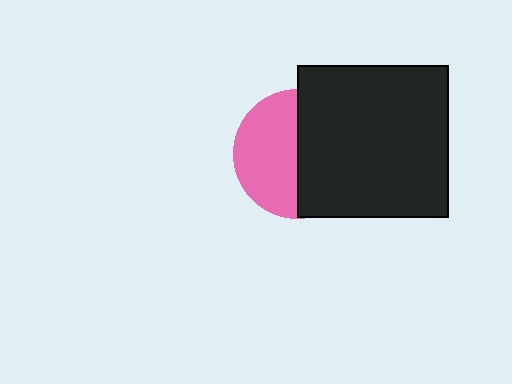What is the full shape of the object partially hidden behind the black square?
The partially hidden object is a pink circle.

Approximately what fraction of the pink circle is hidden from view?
Roughly 50% of the pink circle is hidden behind the black square.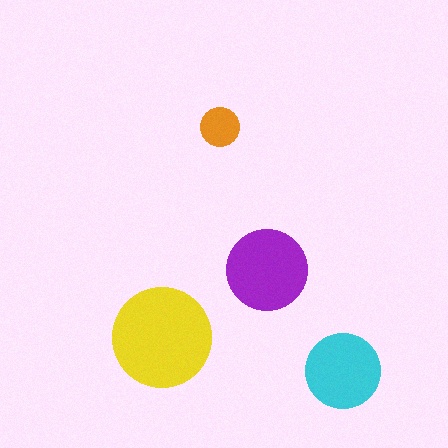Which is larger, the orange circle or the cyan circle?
The cyan one.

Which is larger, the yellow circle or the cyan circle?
The yellow one.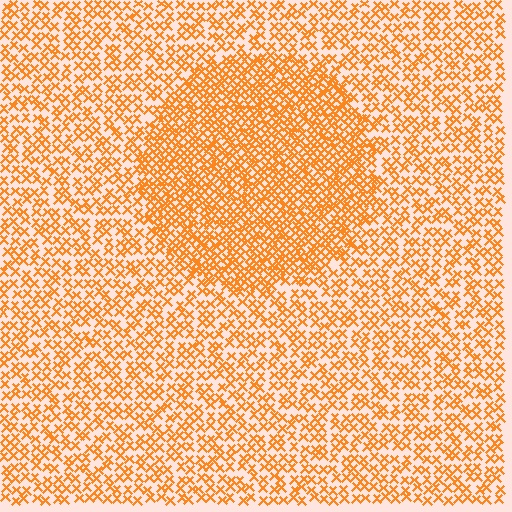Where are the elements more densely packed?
The elements are more densely packed inside the circle boundary.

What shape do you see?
I see a circle.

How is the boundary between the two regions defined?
The boundary is defined by a change in element density (approximately 1.8x ratio). All elements are the same color, size, and shape.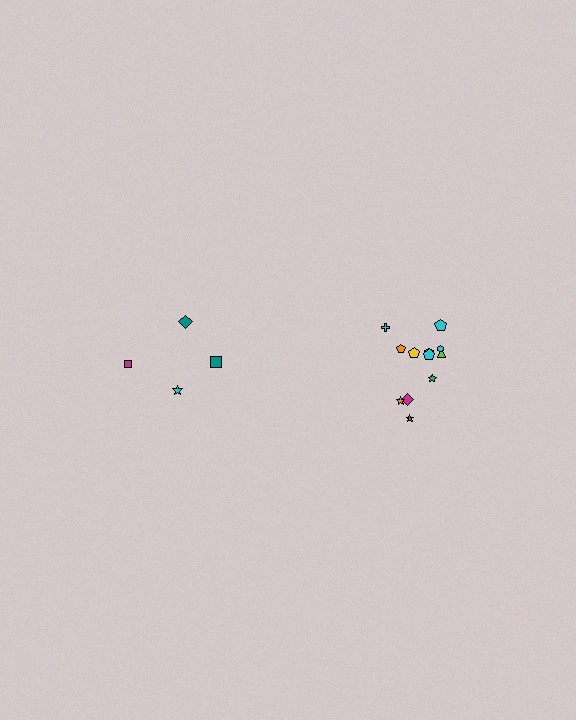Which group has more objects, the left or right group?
The right group.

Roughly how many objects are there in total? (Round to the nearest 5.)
Roughly 15 objects in total.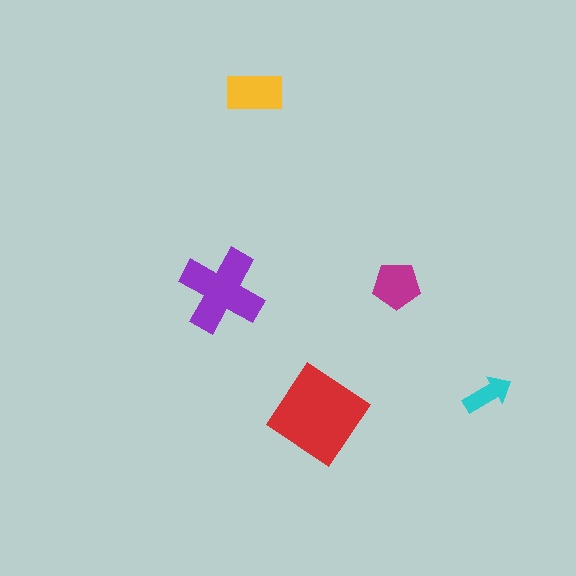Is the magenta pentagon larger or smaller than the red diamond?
Smaller.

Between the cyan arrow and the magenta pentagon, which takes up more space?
The magenta pentagon.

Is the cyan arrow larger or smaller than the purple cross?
Smaller.